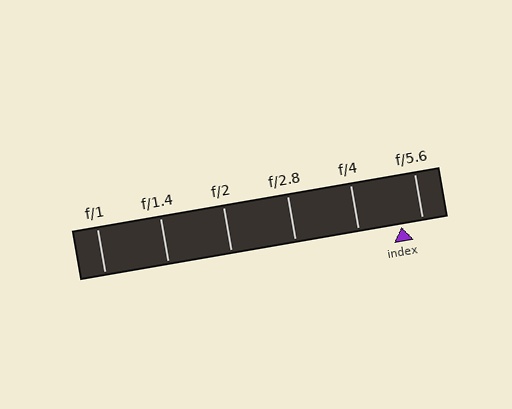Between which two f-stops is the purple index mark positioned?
The index mark is between f/4 and f/5.6.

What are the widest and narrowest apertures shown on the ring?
The widest aperture shown is f/1 and the narrowest is f/5.6.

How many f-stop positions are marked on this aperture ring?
There are 6 f-stop positions marked.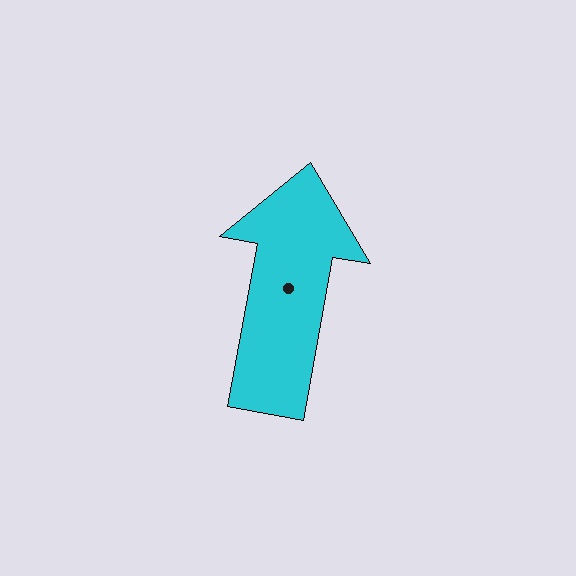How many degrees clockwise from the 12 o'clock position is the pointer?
Approximately 10 degrees.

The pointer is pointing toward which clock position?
Roughly 12 o'clock.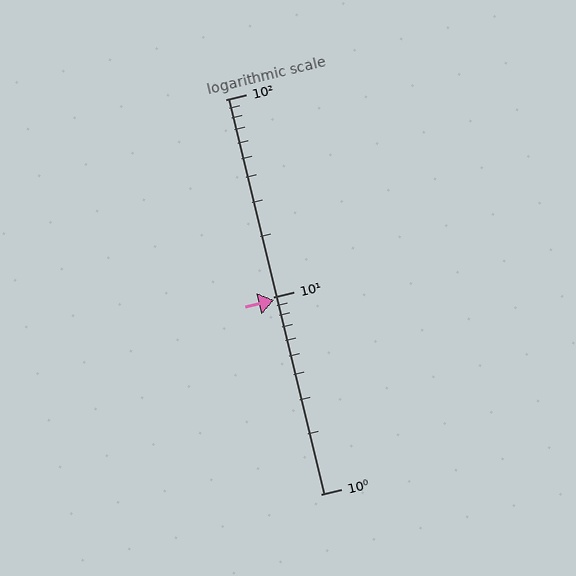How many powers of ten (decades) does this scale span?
The scale spans 2 decades, from 1 to 100.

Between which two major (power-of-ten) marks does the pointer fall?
The pointer is between 1 and 10.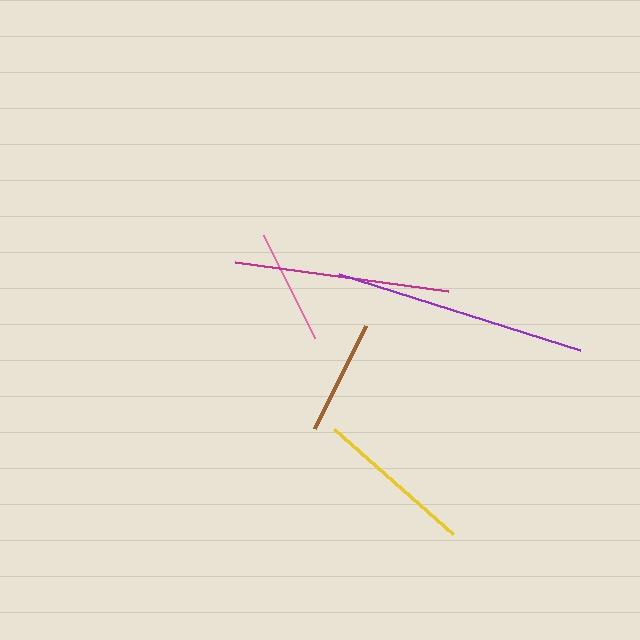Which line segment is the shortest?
The brown line is the shortest at approximately 115 pixels.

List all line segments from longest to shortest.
From longest to shortest: purple, magenta, yellow, pink, brown.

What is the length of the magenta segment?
The magenta segment is approximately 215 pixels long.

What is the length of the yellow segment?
The yellow segment is approximately 159 pixels long.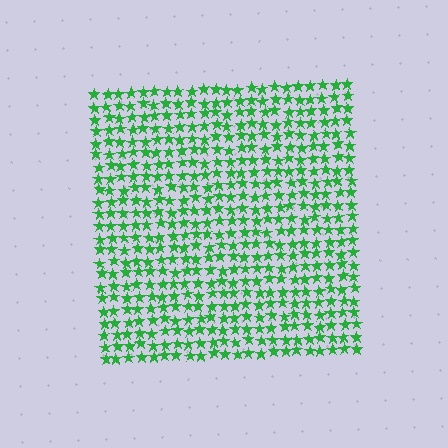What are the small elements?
The small elements are stars.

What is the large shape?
The large shape is a square.